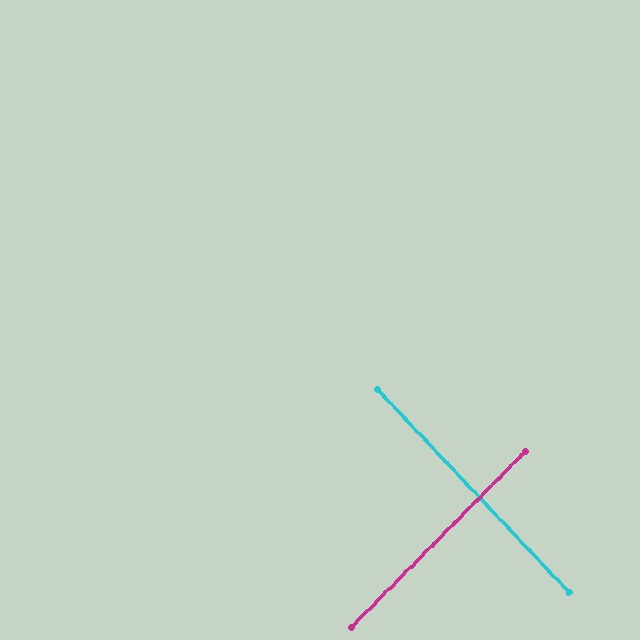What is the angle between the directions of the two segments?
Approximately 88 degrees.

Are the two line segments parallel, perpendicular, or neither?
Perpendicular — they meet at approximately 88°.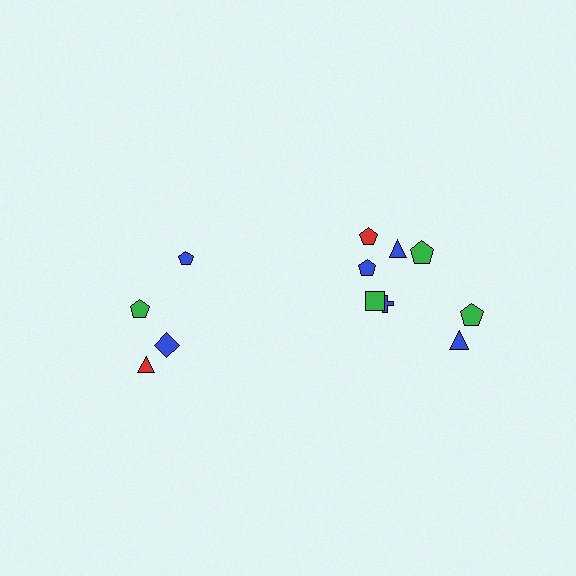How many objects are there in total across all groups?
There are 12 objects.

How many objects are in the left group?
There are 4 objects.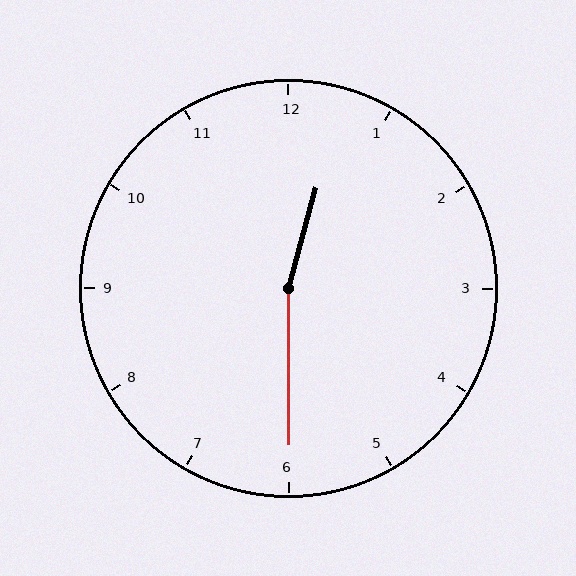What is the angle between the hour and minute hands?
Approximately 165 degrees.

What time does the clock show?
12:30.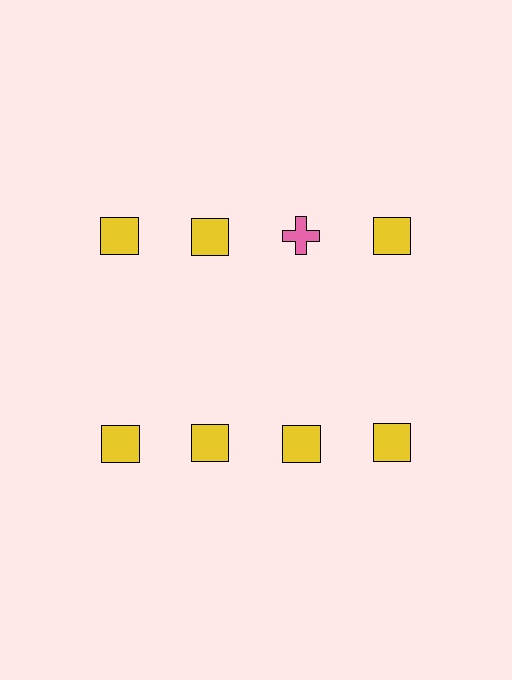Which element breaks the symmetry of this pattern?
The pink cross in the top row, center column breaks the symmetry. All other shapes are yellow squares.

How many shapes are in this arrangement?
There are 8 shapes arranged in a grid pattern.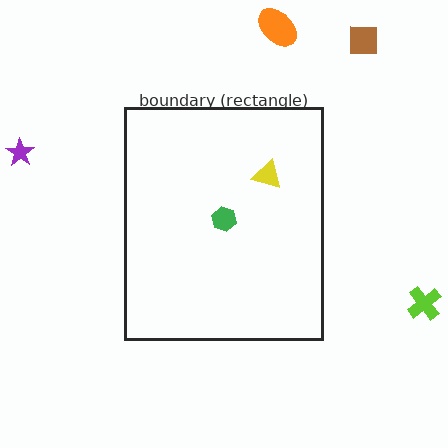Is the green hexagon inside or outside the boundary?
Inside.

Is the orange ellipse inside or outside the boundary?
Outside.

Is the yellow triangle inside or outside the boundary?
Inside.